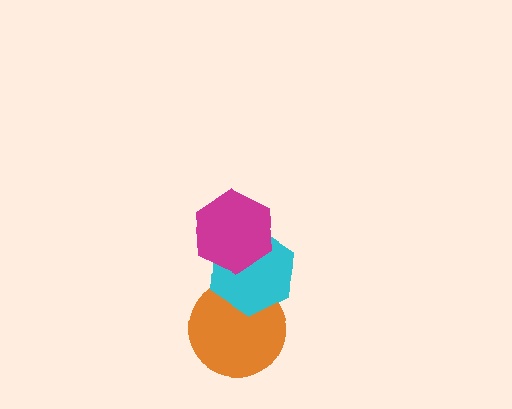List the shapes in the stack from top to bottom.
From top to bottom: the magenta hexagon, the cyan hexagon, the orange circle.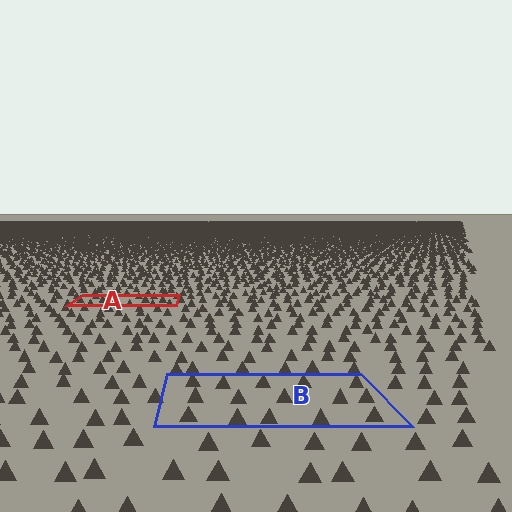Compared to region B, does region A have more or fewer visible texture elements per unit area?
Region A has more texture elements per unit area — they are packed more densely because it is farther away.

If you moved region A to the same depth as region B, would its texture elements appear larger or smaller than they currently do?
They would appear larger. At a closer depth, the same texture elements are projected at a bigger on-screen size.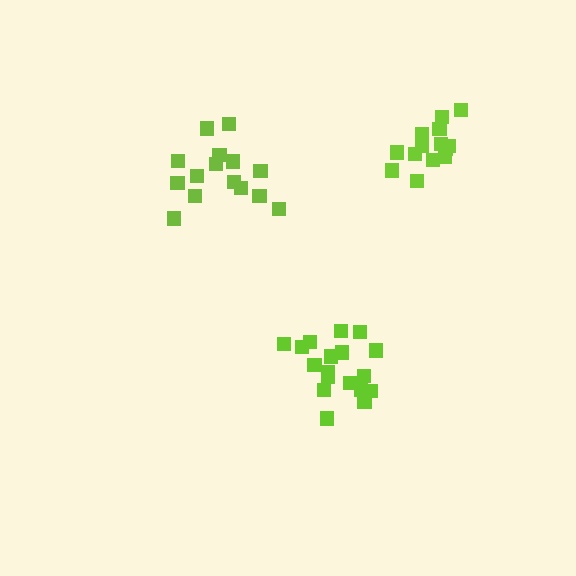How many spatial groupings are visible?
There are 3 spatial groupings.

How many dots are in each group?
Group 1: 18 dots, Group 2: 15 dots, Group 3: 14 dots (47 total).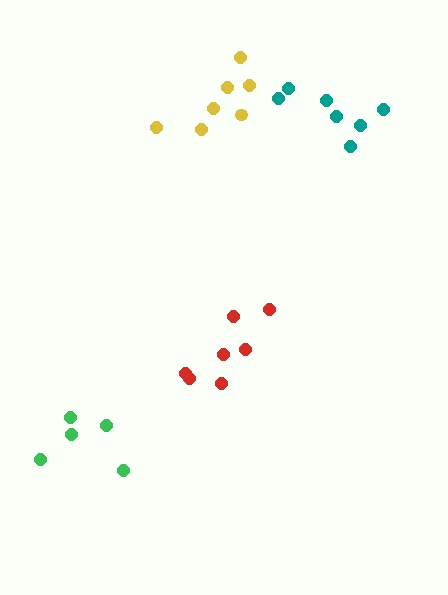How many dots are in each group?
Group 1: 5 dots, Group 2: 7 dots, Group 3: 7 dots, Group 4: 7 dots (26 total).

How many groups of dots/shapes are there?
There are 4 groups.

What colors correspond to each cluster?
The clusters are colored: green, teal, red, yellow.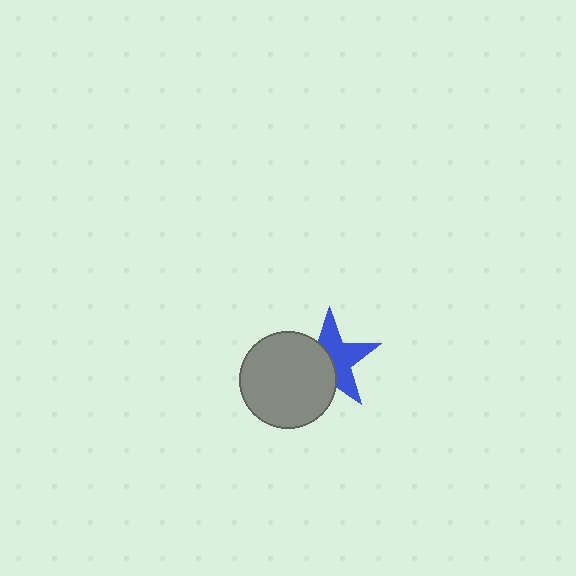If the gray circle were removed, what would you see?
You would see the complete blue star.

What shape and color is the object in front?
The object in front is a gray circle.